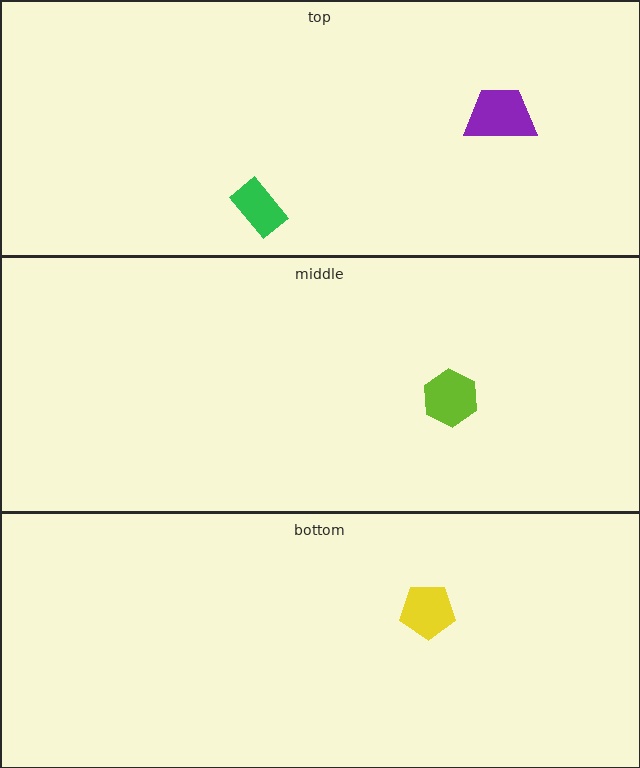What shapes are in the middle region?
The lime hexagon.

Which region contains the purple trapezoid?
The top region.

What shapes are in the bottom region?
The yellow pentagon.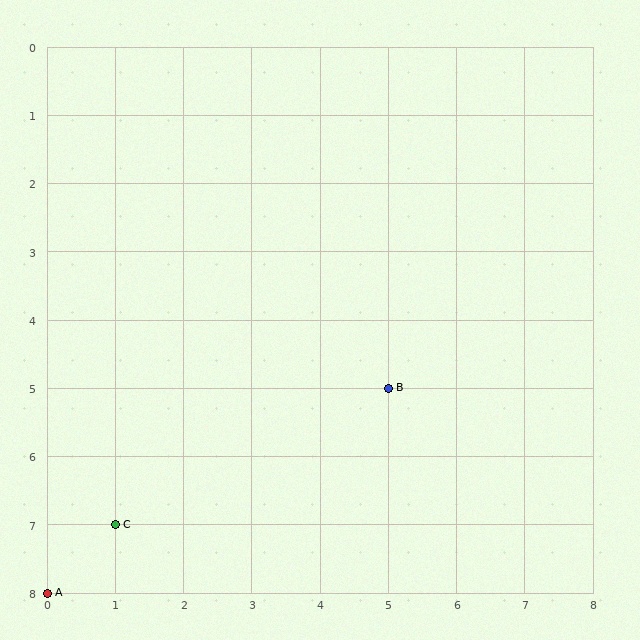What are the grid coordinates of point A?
Point A is at grid coordinates (0, 8).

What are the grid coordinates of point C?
Point C is at grid coordinates (1, 7).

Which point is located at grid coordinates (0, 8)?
Point A is at (0, 8).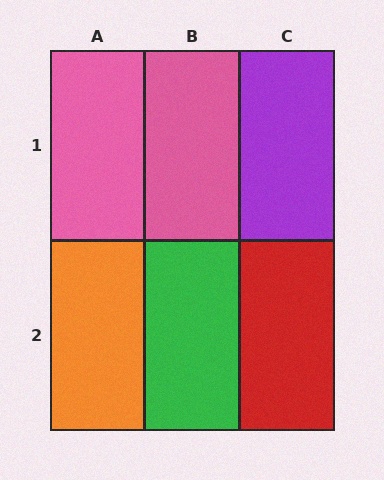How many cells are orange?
1 cell is orange.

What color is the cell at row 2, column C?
Red.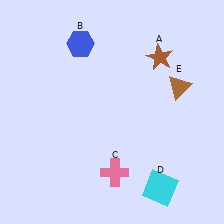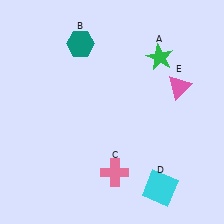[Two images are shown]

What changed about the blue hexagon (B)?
In Image 1, B is blue. In Image 2, it changed to teal.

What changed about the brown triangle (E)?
In Image 1, E is brown. In Image 2, it changed to pink.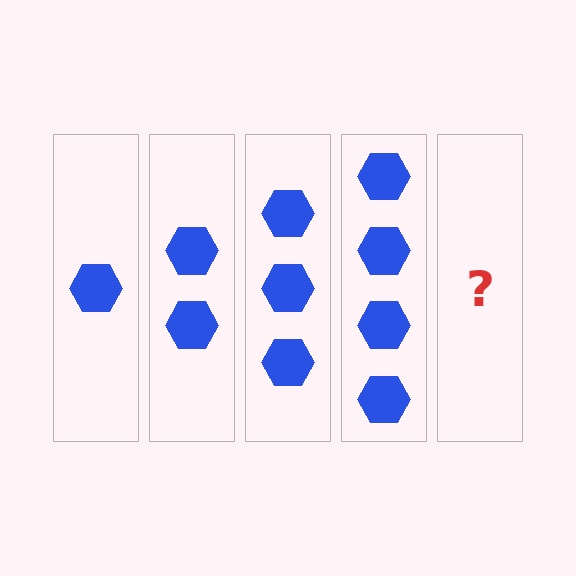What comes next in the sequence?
The next element should be 5 hexagons.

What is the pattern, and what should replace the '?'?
The pattern is that each step adds one more hexagon. The '?' should be 5 hexagons.